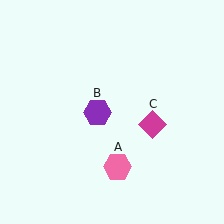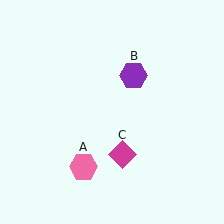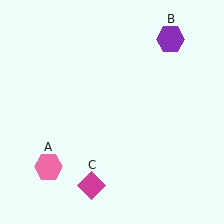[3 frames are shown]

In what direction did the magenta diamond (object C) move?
The magenta diamond (object C) moved down and to the left.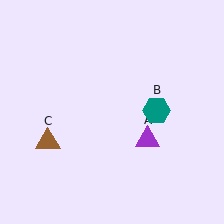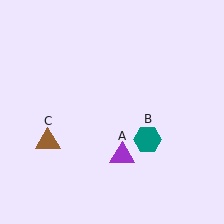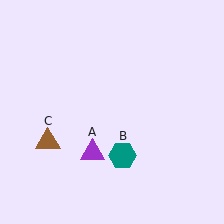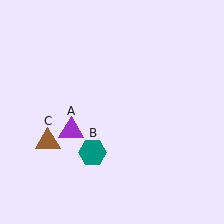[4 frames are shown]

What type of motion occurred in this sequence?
The purple triangle (object A), teal hexagon (object B) rotated clockwise around the center of the scene.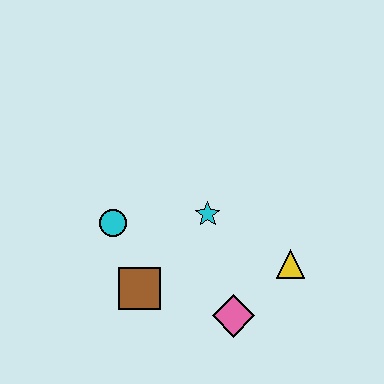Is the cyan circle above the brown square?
Yes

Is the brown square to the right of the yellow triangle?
No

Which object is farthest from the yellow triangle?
The cyan circle is farthest from the yellow triangle.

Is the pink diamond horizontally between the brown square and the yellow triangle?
Yes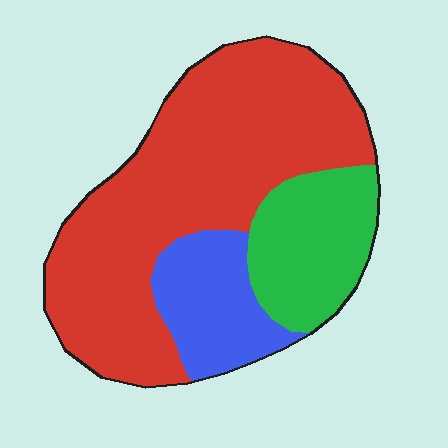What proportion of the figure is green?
Green takes up less than a quarter of the figure.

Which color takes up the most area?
Red, at roughly 65%.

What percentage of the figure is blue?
Blue takes up about one sixth (1/6) of the figure.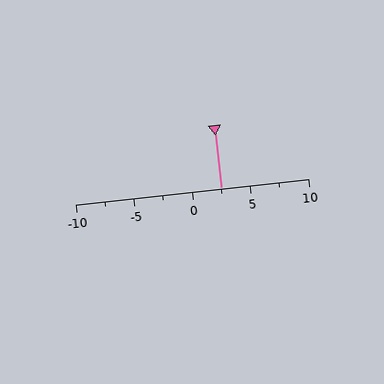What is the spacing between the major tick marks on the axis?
The major ticks are spaced 5 apart.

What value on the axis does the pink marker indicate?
The marker indicates approximately 2.5.